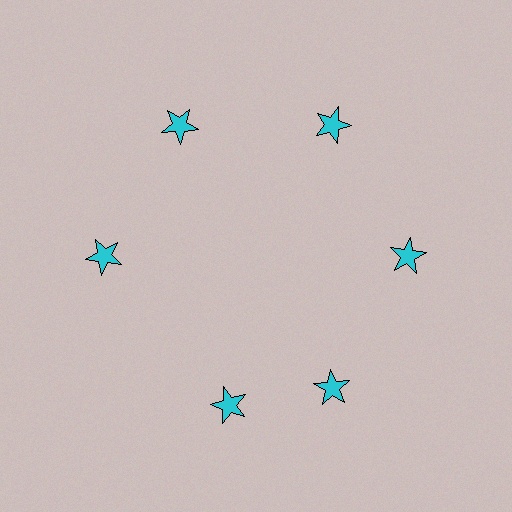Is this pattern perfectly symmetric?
No. The 6 cyan stars are arranged in a ring, but one element near the 7 o'clock position is rotated out of alignment along the ring, breaking the 6-fold rotational symmetry.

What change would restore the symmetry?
The symmetry would be restored by rotating it back into even spacing with its neighbors so that all 6 stars sit at equal angles and equal distance from the center.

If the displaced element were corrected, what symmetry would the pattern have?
It would have 6-fold rotational symmetry — the pattern would map onto itself every 60 degrees.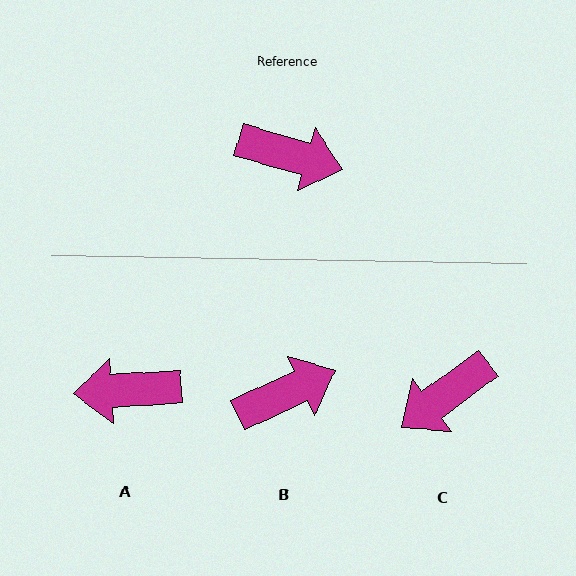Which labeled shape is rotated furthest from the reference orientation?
A, about 160 degrees away.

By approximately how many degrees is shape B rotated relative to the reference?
Approximately 41 degrees counter-clockwise.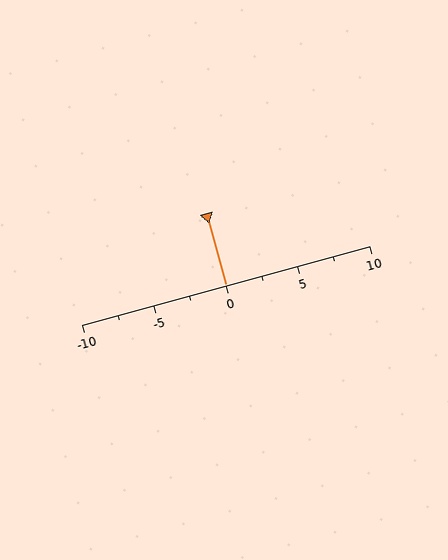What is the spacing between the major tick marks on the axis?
The major ticks are spaced 5 apart.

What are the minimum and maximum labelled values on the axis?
The axis runs from -10 to 10.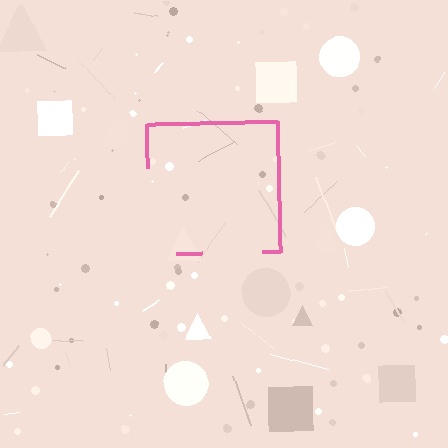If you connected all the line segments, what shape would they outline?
They would outline a square.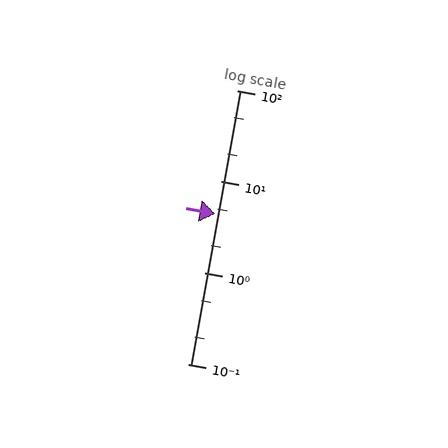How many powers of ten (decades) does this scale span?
The scale spans 3 decades, from 0.1 to 100.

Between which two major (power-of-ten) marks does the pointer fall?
The pointer is between 1 and 10.